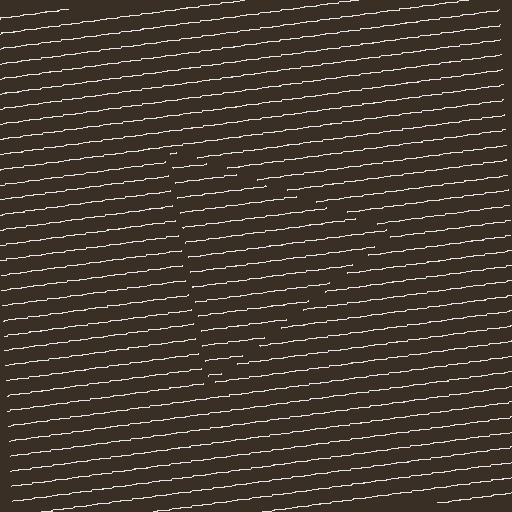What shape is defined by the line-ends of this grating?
An illusory triangle. The interior of the shape contains the same grating, shifted by half a period — the contour is defined by the phase discontinuity where line-ends from the inner and outer gratings abut.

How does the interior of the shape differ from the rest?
The interior of the shape contains the same grating, shifted by half a period — the contour is defined by the phase discontinuity where line-ends from the inner and outer gratings abut.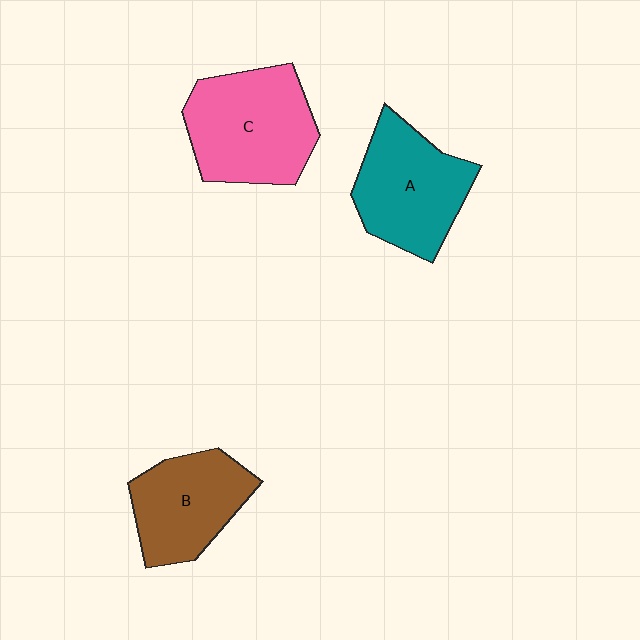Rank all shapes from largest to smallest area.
From largest to smallest: C (pink), A (teal), B (brown).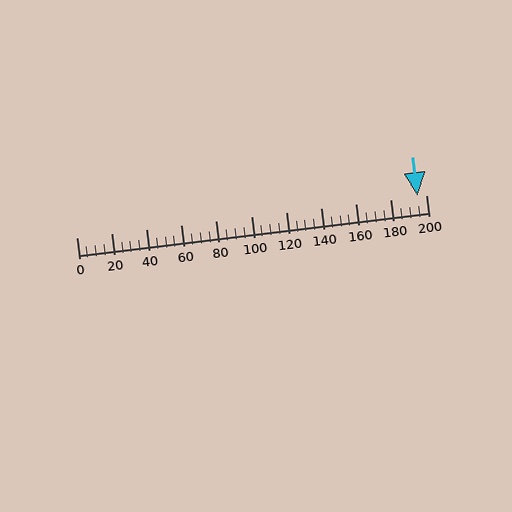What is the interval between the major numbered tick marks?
The major tick marks are spaced 20 units apart.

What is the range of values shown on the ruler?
The ruler shows values from 0 to 200.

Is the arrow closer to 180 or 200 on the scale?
The arrow is closer to 200.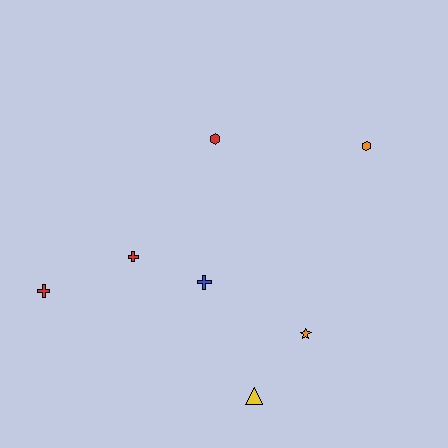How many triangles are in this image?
There is 1 triangle.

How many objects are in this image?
There are 7 objects.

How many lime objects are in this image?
There are no lime objects.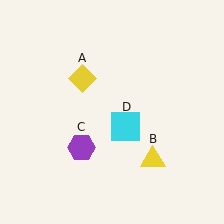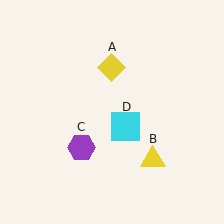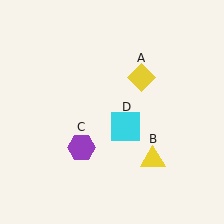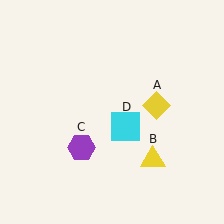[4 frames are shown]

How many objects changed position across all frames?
1 object changed position: yellow diamond (object A).